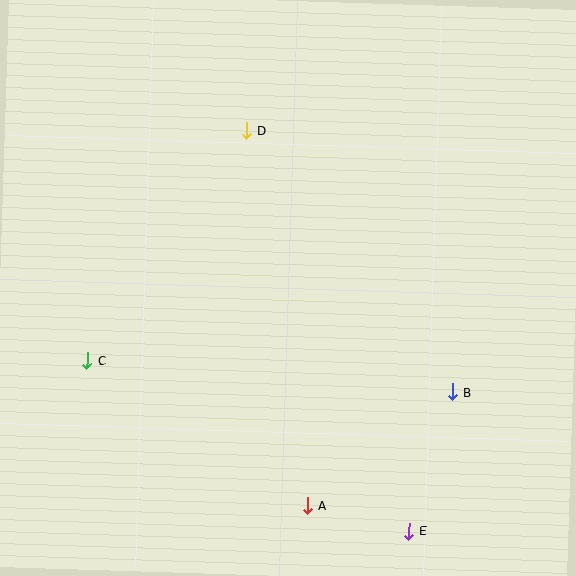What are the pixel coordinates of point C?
Point C is at (88, 361).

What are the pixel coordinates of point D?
Point D is at (247, 131).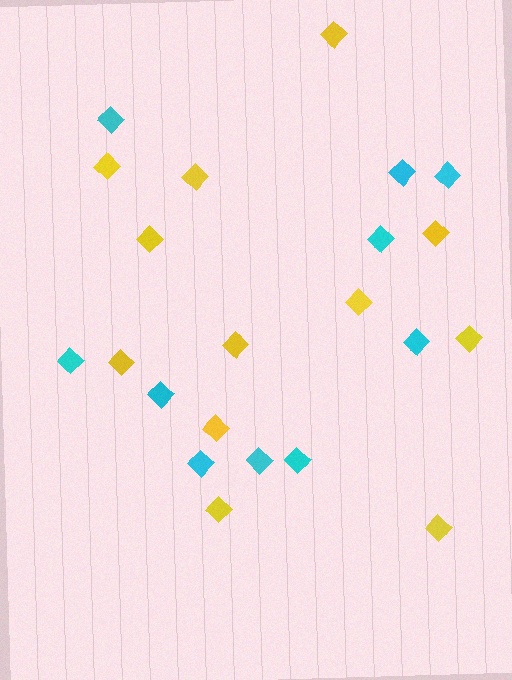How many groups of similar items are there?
There are 2 groups: one group of cyan diamonds (10) and one group of yellow diamonds (12).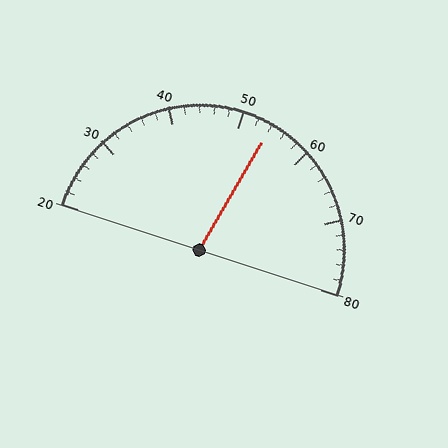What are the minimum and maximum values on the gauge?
The gauge ranges from 20 to 80.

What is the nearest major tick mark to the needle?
The nearest major tick mark is 50.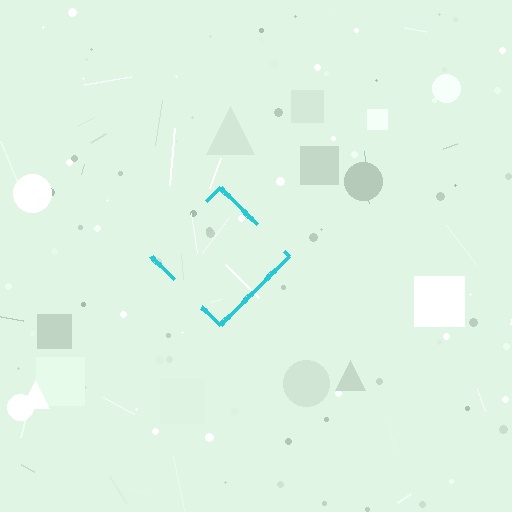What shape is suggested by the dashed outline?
The dashed outline suggests a diamond.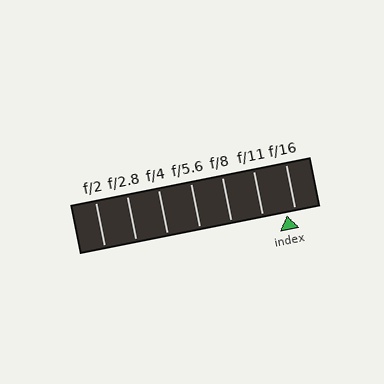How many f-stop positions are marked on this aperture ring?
There are 7 f-stop positions marked.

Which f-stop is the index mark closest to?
The index mark is closest to f/16.